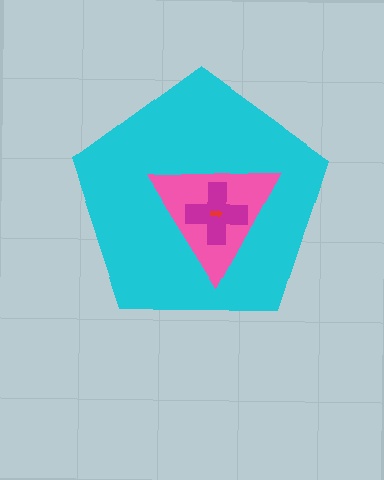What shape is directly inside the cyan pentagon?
The pink triangle.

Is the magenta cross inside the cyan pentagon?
Yes.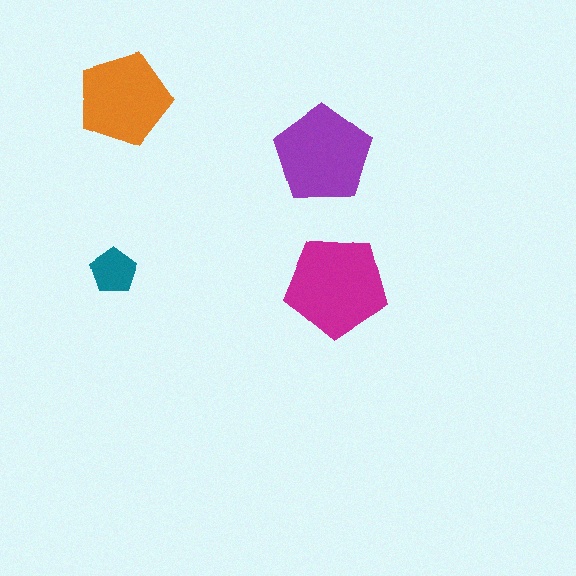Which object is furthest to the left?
The teal pentagon is leftmost.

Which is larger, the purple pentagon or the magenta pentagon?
The magenta one.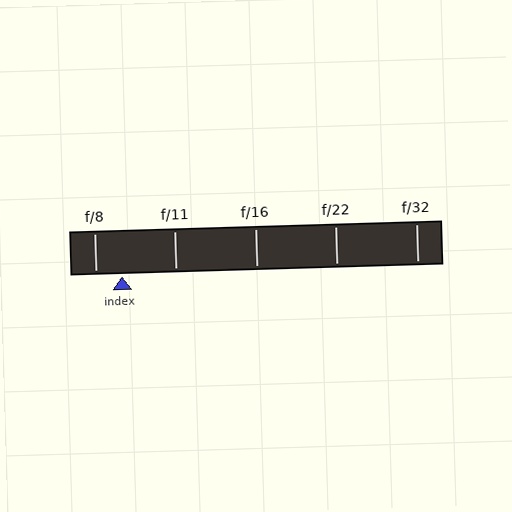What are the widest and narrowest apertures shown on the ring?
The widest aperture shown is f/8 and the narrowest is f/32.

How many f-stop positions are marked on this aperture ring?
There are 5 f-stop positions marked.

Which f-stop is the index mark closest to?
The index mark is closest to f/8.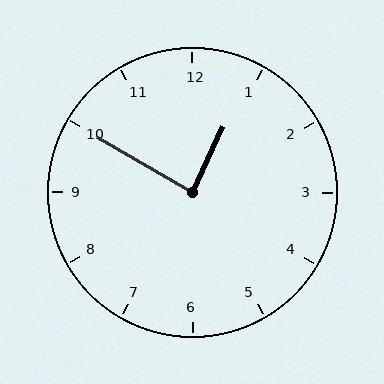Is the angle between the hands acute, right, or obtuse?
It is right.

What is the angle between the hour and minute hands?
Approximately 85 degrees.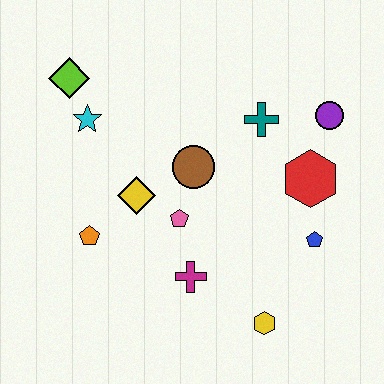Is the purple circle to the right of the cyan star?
Yes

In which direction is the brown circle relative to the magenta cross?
The brown circle is above the magenta cross.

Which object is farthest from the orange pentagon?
The purple circle is farthest from the orange pentagon.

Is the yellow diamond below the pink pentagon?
No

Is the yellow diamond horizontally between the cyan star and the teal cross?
Yes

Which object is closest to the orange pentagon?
The yellow diamond is closest to the orange pentagon.